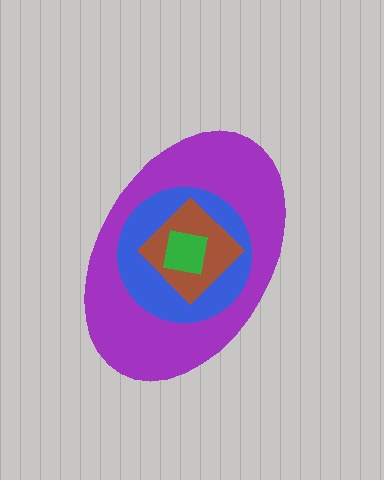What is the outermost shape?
The purple ellipse.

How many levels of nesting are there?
4.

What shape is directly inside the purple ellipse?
The blue circle.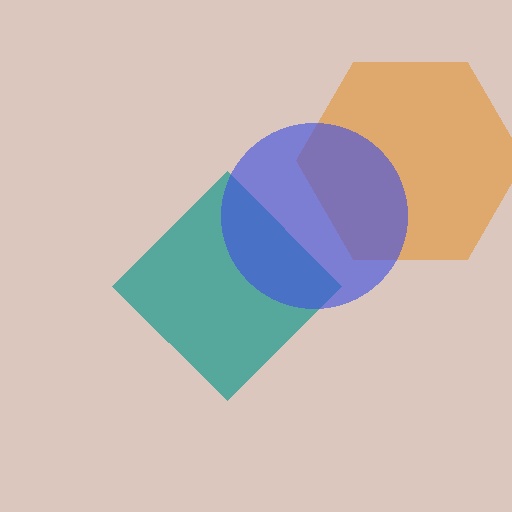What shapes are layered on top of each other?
The layered shapes are: an orange hexagon, a teal diamond, a blue circle.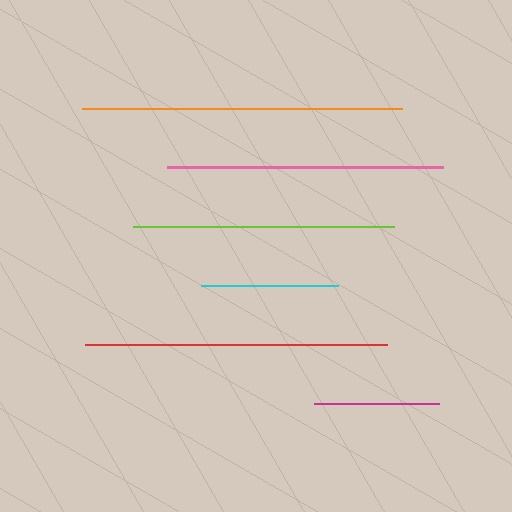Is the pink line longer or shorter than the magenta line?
The pink line is longer than the magenta line.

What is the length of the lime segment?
The lime segment is approximately 261 pixels long.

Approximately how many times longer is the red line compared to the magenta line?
The red line is approximately 2.4 times the length of the magenta line.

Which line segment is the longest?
The orange line is the longest at approximately 320 pixels.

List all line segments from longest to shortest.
From longest to shortest: orange, red, pink, lime, cyan, magenta.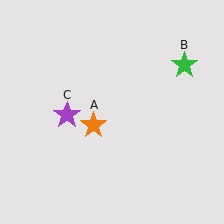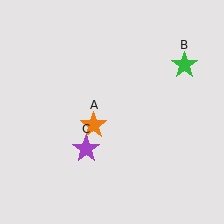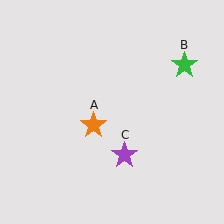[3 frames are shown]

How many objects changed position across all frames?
1 object changed position: purple star (object C).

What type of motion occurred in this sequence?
The purple star (object C) rotated counterclockwise around the center of the scene.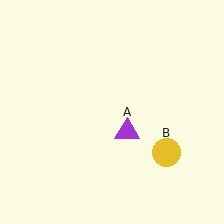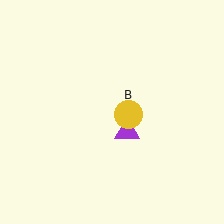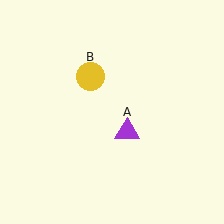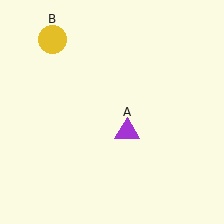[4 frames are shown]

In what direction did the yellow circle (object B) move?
The yellow circle (object B) moved up and to the left.